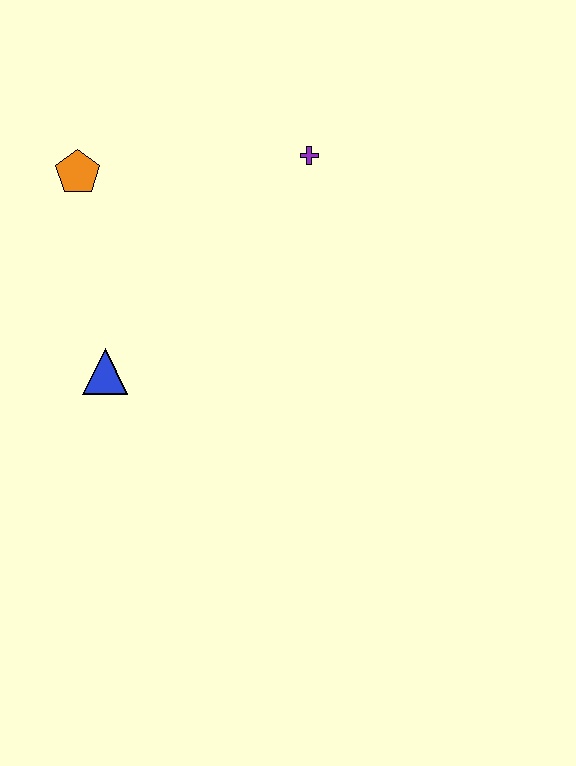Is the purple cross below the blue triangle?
No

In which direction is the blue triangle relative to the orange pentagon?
The blue triangle is below the orange pentagon.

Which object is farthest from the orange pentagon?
The purple cross is farthest from the orange pentagon.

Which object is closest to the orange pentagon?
The blue triangle is closest to the orange pentagon.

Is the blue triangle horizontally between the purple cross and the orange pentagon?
Yes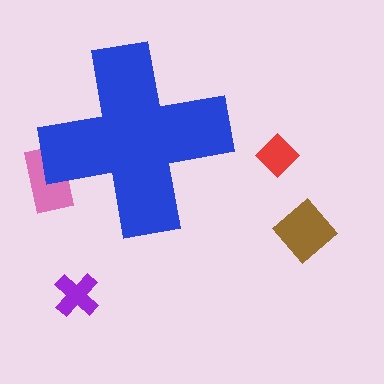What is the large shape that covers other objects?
A blue cross.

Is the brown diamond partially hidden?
No, the brown diamond is fully visible.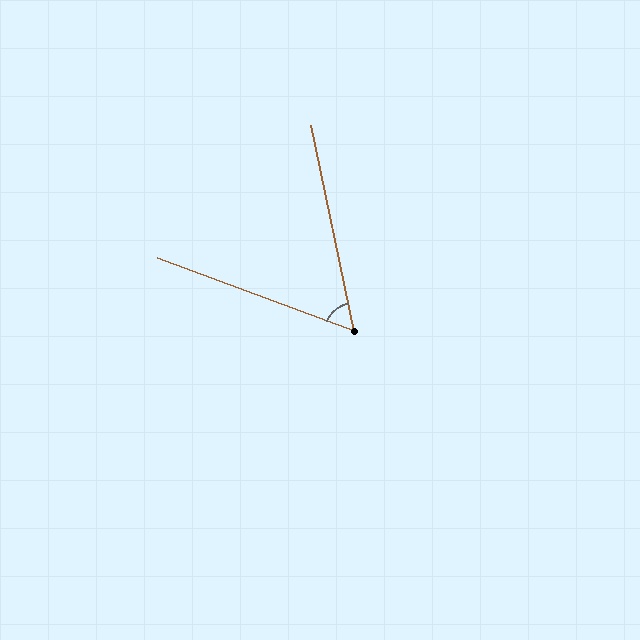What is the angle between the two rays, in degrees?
Approximately 58 degrees.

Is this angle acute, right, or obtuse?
It is acute.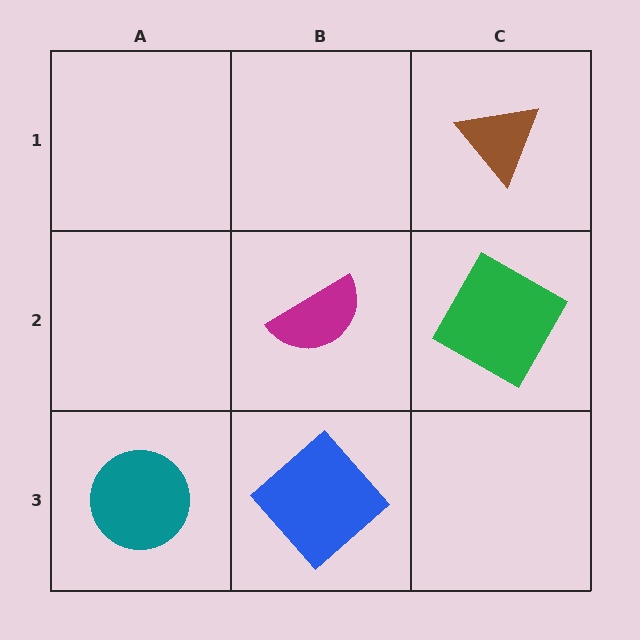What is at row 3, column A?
A teal circle.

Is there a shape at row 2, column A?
No, that cell is empty.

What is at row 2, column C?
A green square.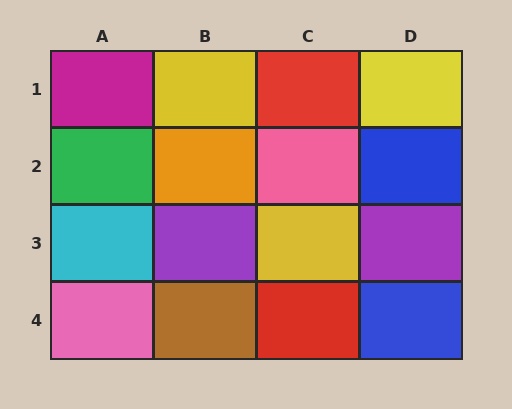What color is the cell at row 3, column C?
Yellow.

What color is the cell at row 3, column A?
Cyan.